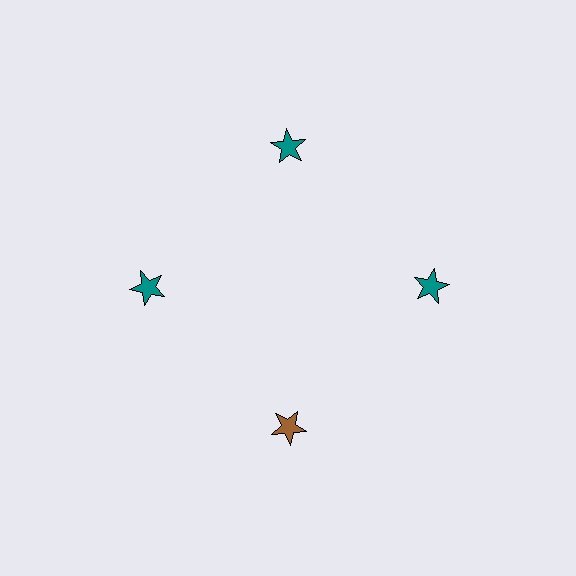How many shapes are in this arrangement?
There are 4 shapes arranged in a ring pattern.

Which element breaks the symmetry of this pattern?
The brown star at roughly the 6 o'clock position breaks the symmetry. All other shapes are teal stars.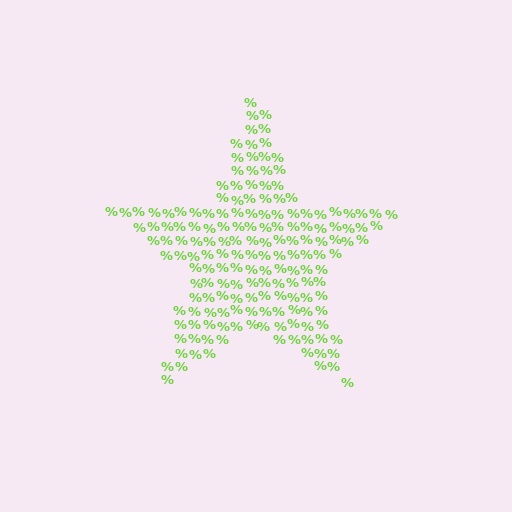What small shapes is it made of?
It is made of small percent signs.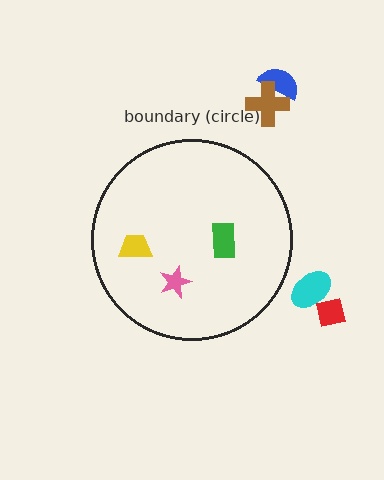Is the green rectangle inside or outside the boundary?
Inside.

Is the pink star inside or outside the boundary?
Inside.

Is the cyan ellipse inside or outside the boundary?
Outside.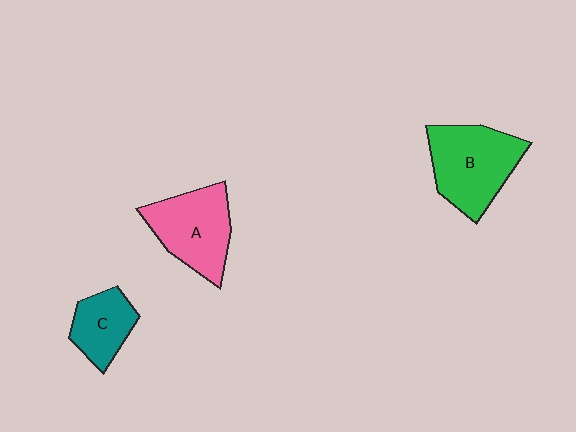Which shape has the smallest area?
Shape C (teal).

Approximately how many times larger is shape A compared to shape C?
Approximately 1.6 times.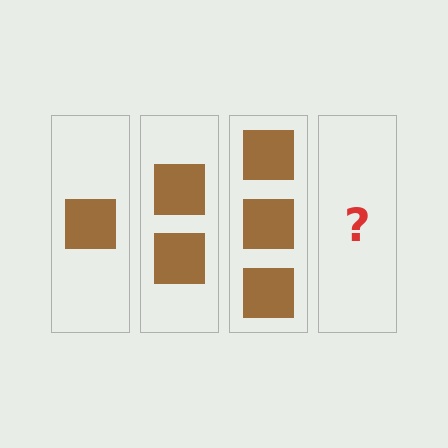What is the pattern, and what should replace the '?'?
The pattern is that each step adds one more square. The '?' should be 4 squares.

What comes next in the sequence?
The next element should be 4 squares.